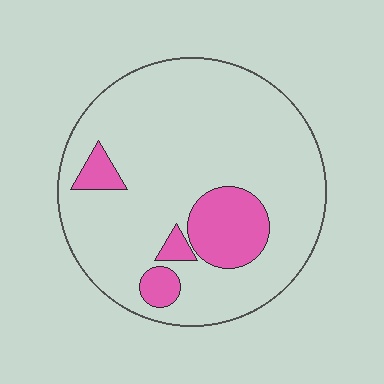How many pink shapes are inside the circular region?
4.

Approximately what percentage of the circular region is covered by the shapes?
Approximately 15%.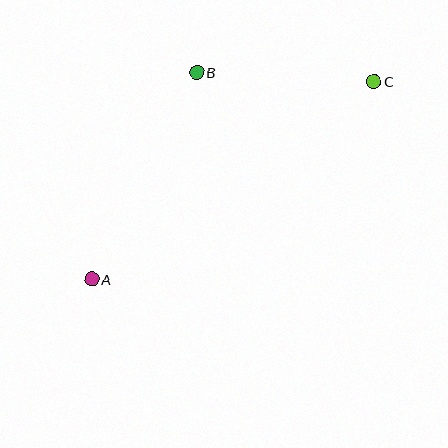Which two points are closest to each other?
Points B and C are closest to each other.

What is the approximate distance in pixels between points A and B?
The distance between A and B is approximately 232 pixels.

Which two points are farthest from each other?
Points A and C are farthest from each other.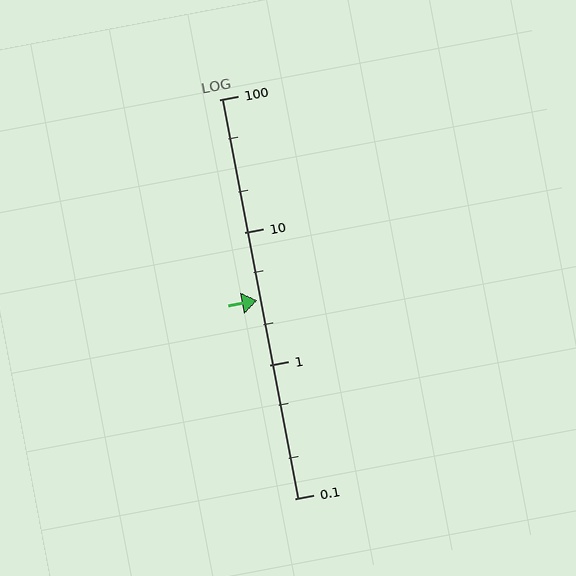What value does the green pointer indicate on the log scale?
The pointer indicates approximately 3.1.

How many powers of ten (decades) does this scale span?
The scale spans 3 decades, from 0.1 to 100.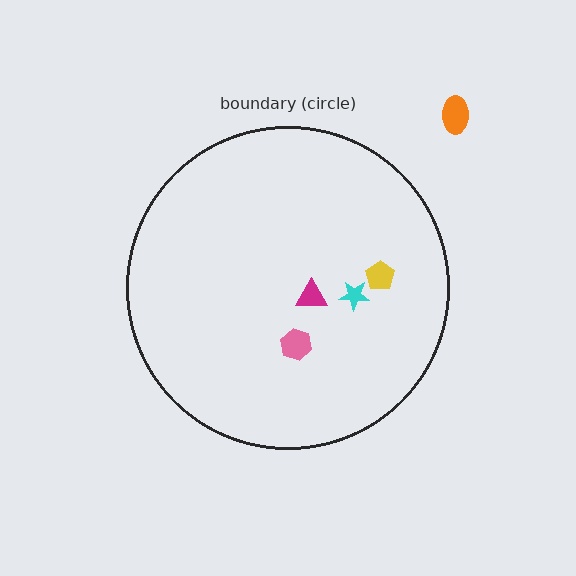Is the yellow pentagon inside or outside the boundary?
Inside.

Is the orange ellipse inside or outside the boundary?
Outside.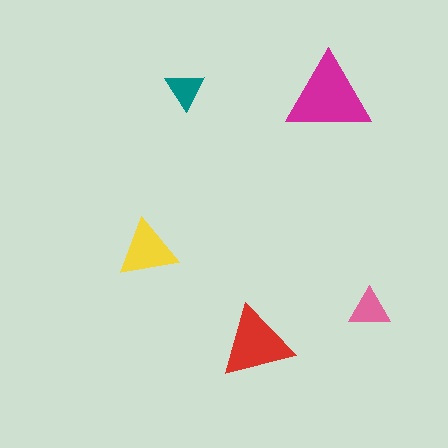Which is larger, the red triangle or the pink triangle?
The red one.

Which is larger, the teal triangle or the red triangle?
The red one.